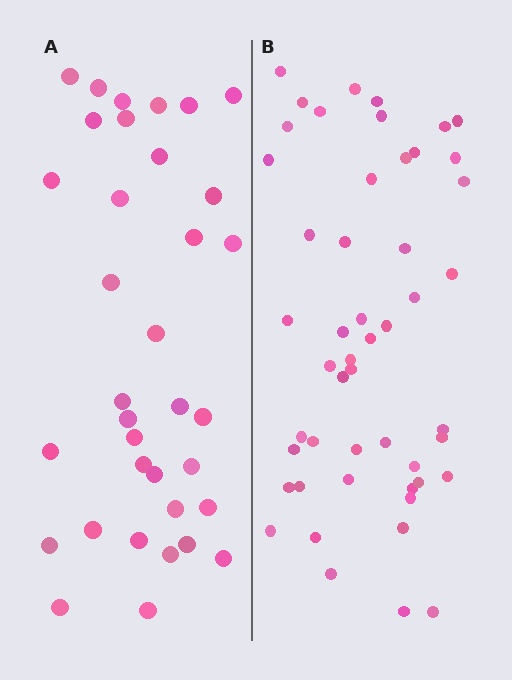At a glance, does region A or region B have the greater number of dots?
Region B (the right region) has more dots.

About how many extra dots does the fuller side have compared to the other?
Region B has approximately 15 more dots than region A.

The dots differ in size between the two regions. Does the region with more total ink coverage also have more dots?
No. Region A has more total ink coverage because its dots are larger, but region B actually contains more individual dots. Total area can be misleading — the number of items is what matters here.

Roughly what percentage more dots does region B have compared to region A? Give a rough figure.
About 45% more.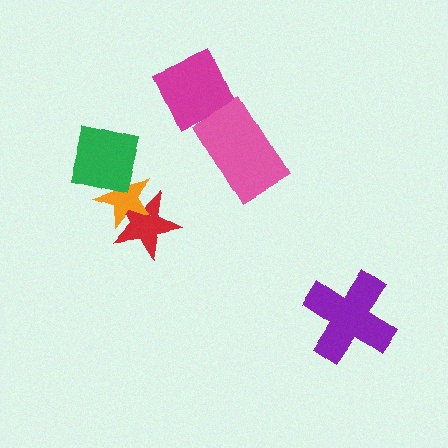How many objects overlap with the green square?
1 object overlaps with the green square.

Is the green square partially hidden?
No, no other shape covers it.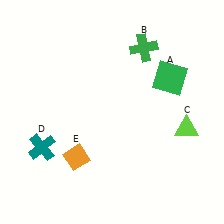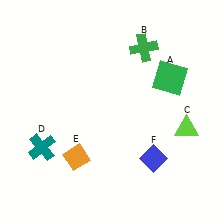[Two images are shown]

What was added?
A blue diamond (F) was added in Image 2.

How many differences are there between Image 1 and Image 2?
There is 1 difference between the two images.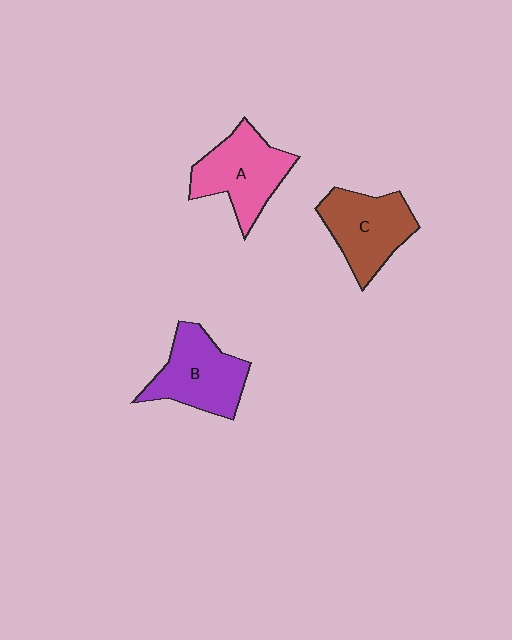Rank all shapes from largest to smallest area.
From largest to smallest: A (pink), B (purple), C (brown).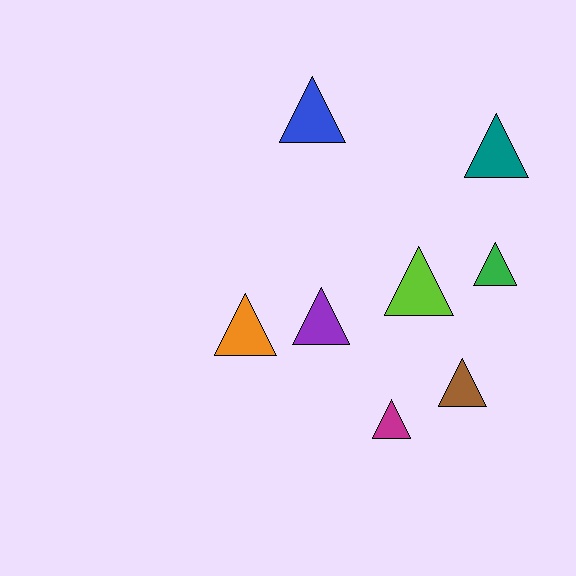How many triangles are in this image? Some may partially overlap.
There are 8 triangles.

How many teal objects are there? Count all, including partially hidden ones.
There is 1 teal object.